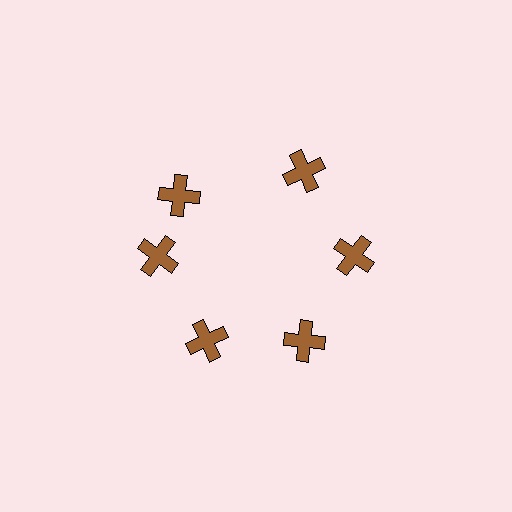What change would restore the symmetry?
The symmetry would be restored by rotating it back into even spacing with its neighbors so that all 6 crosses sit at equal angles and equal distance from the center.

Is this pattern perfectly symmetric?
No. The 6 brown crosses are arranged in a ring, but one element near the 11 o'clock position is rotated out of alignment along the ring, breaking the 6-fold rotational symmetry.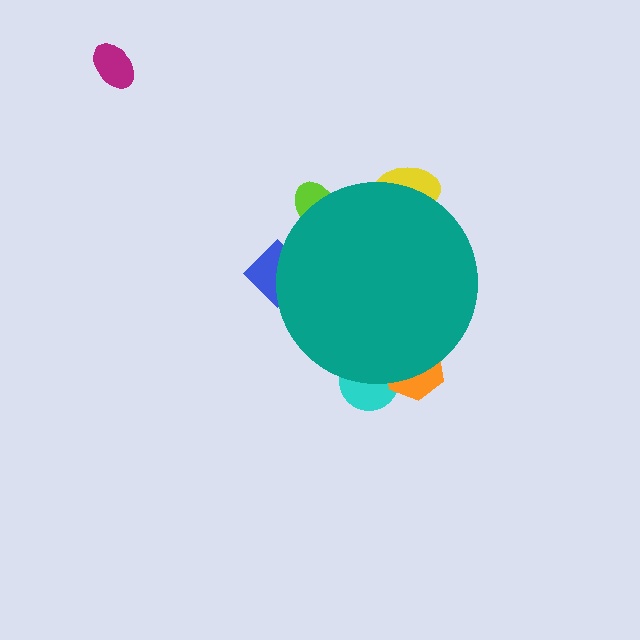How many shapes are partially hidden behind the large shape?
5 shapes are partially hidden.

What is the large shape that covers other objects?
A teal circle.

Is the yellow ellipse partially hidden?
Yes, the yellow ellipse is partially hidden behind the teal circle.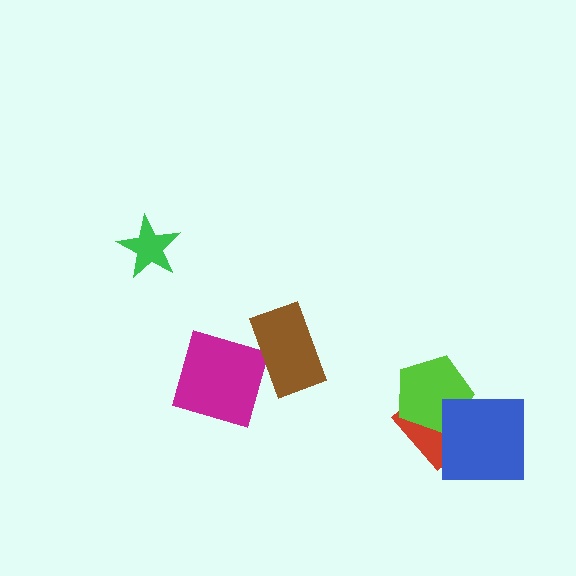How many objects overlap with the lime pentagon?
2 objects overlap with the lime pentagon.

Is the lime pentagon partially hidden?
Yes, it is partially covered by another shape.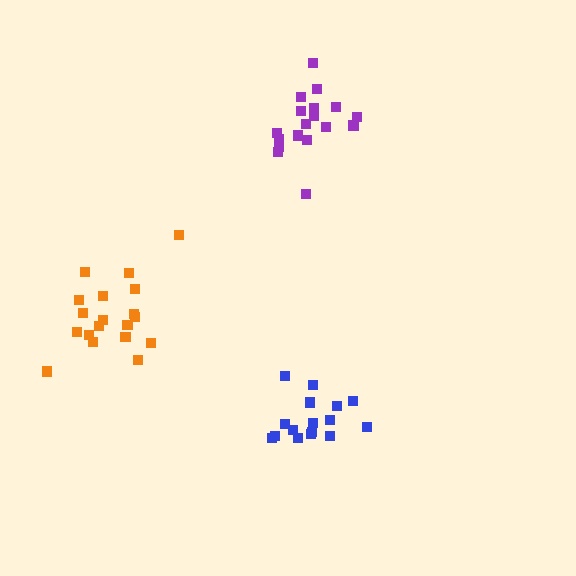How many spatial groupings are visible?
There are 3 spatial groupings.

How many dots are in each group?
Group 1: 16 dots, Group 2: 19 dots, Group 3: 19 dots (54 total).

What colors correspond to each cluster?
The clusters are colored: blue, orange, purple.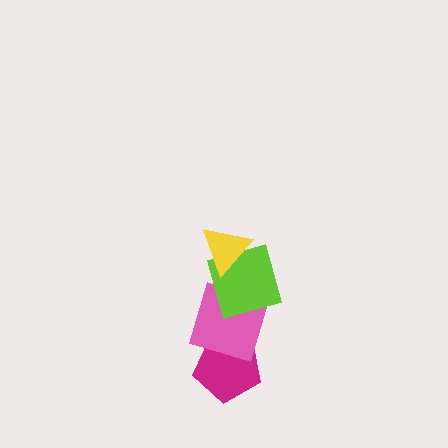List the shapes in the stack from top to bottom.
From top to bottom: the yellow triangle, the lime square, the pink square, the magenta pentagon.